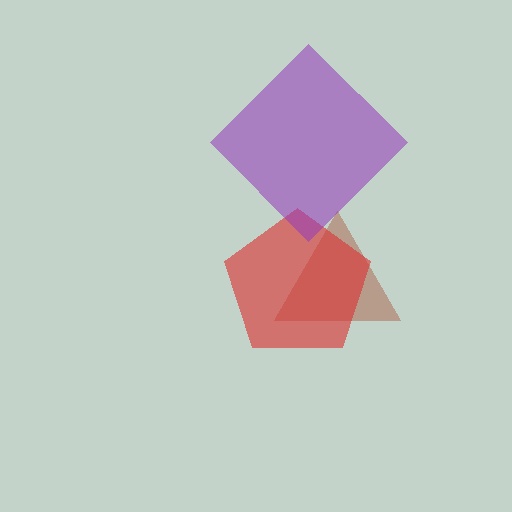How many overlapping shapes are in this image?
There are 3 overlapping shapes in the image.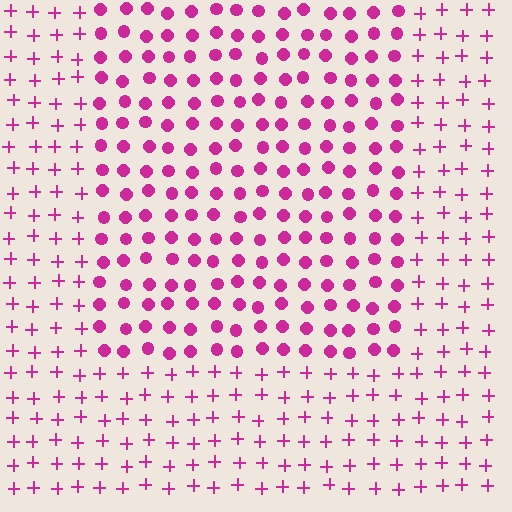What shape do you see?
I see a rectangle.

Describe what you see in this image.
The image is filled with small magenta elements arranged in a uniform grid. A rectangle-shaped region contains circles, while the surrounding area contains plus signs. The boundary is defined purely by the change in element shape.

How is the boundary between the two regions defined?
The boundary is defined by a change in element shape: circles inside vs. plus signs outside. All elements share the same color and spacing.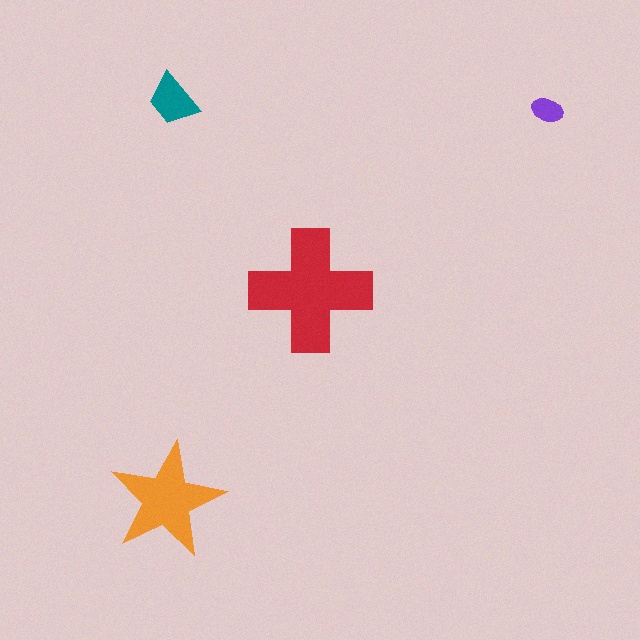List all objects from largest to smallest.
The red cross, the orange star, the teal trapezoid, the purple ellipse.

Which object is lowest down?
The orange star is bottommost.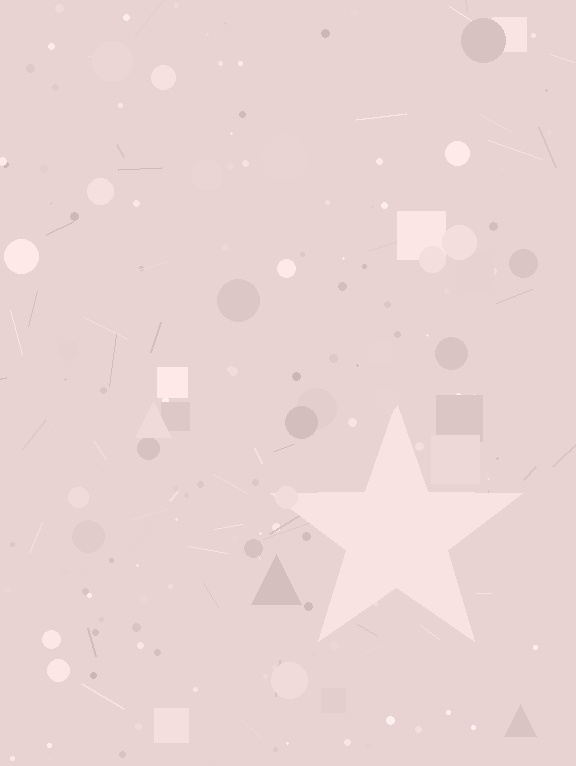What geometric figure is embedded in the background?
A star is embedded in the background.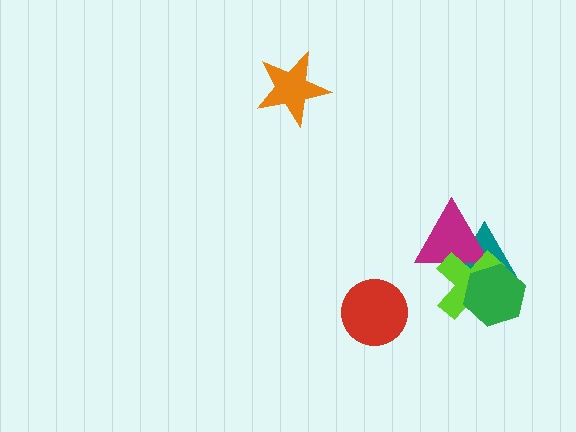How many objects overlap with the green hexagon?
2 objects overlap with the green hexagon.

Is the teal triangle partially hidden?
Yes, it is partially covered by another shape.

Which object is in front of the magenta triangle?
The lime cross is in front of the magenta triangle.